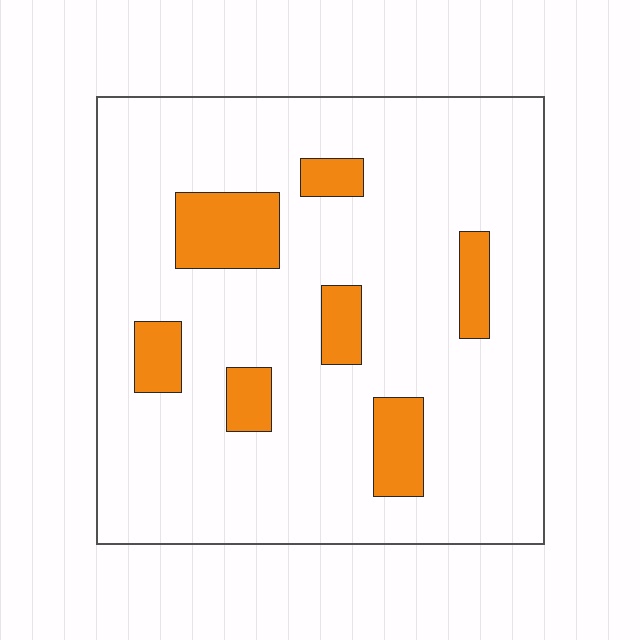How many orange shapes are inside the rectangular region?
7.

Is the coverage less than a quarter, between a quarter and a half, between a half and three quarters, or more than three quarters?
Less than a quarter.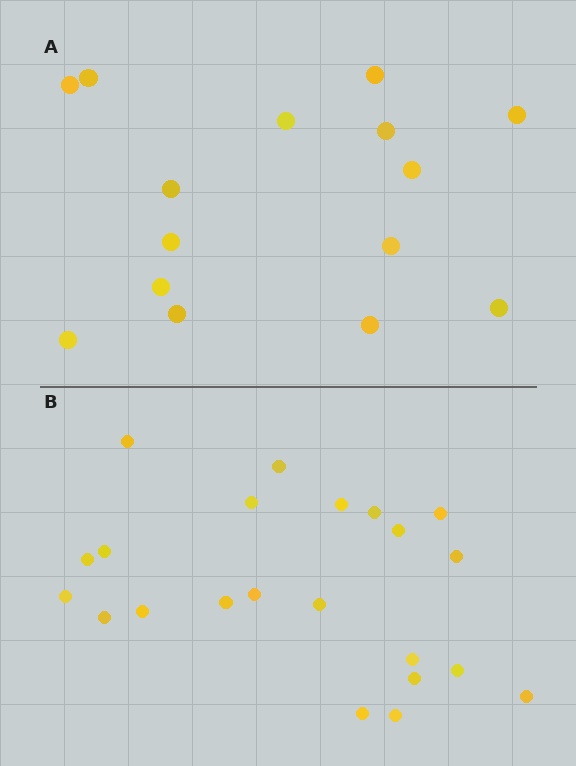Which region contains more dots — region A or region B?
Region B (the bottom region) has more dots.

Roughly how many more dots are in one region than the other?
Region B has roughly 8 or so more dots than region A.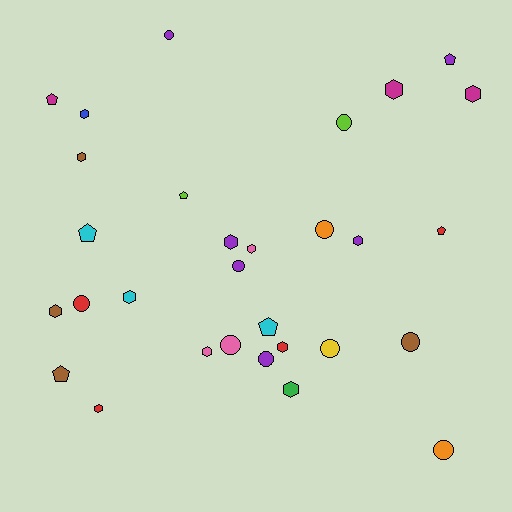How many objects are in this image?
There are 30 objects.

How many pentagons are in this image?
There are 7 pentagons.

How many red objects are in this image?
There are 4 red objects.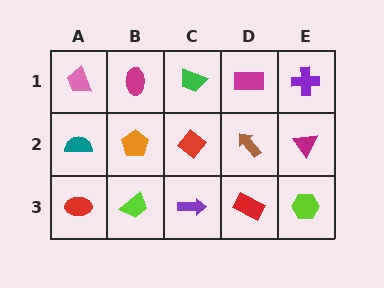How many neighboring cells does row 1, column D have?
3.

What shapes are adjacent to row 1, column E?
A magenta triangle (row 2, column E), a magenta rectangle (row 1, column D).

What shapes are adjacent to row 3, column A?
A teal semicircle (row 2, column A), a lime trapezoid (row 3, column B).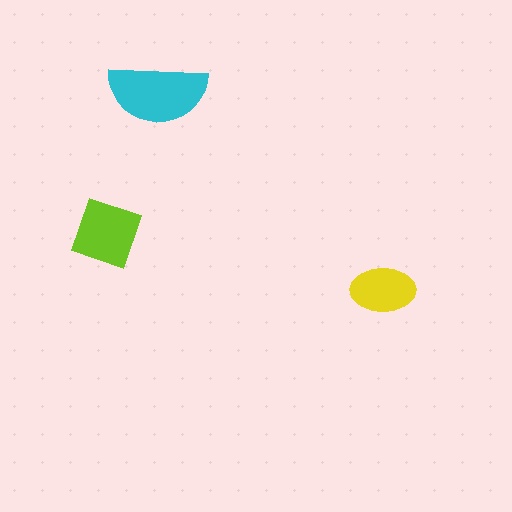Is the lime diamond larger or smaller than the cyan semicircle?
Smaller.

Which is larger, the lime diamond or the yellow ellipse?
The lime diamond.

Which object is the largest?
The cyan semicircle.